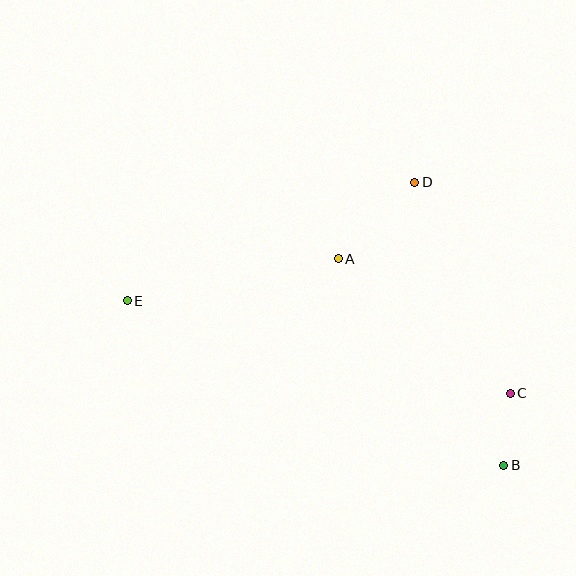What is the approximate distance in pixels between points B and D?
The distance between B and D is approximately 296 pixels.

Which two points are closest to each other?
Points B and C are closest to each other.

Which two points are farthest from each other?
Points B and E are farthest from each other.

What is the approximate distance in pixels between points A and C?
The distance between A and C is approximately 218 pixels.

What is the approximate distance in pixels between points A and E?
The distance between A and E is approximately 215 pixels.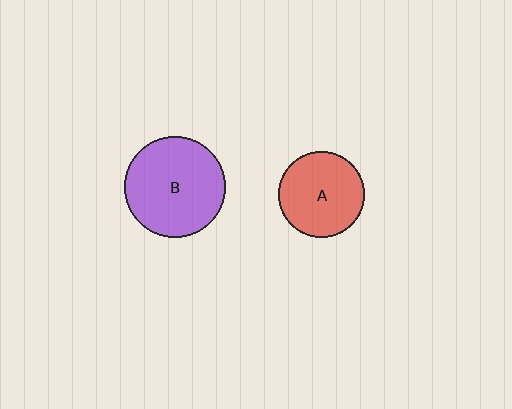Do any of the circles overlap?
No, none of the circles overlap.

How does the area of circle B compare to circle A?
Approximately 1.4 times.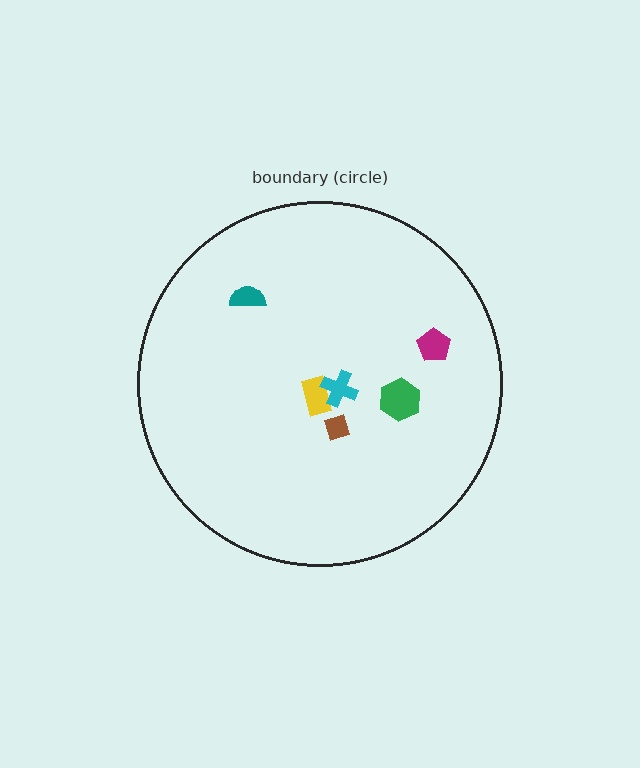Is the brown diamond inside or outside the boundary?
Inside.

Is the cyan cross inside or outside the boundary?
Inside.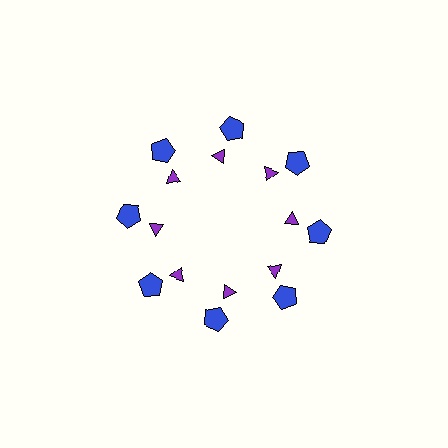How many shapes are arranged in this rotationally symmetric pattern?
There are 16 shapes, arranged in 8 groups of 2.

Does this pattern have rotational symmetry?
Yes, this pattern has 8-fold rotational symmetry. It looks the same after rotating 45 degrees around the center.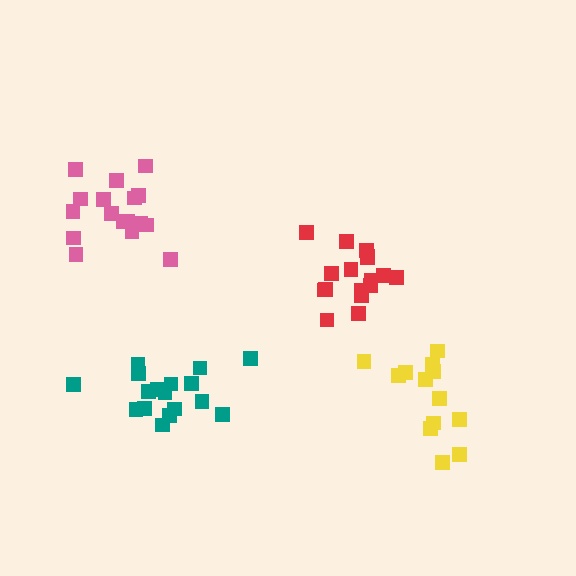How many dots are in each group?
Group 1: 13 dots, Group 2: 17 dots, Group 3: 17 dots, Group 4: 17 dots (64 total).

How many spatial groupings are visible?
There are 4 spatial groupings.